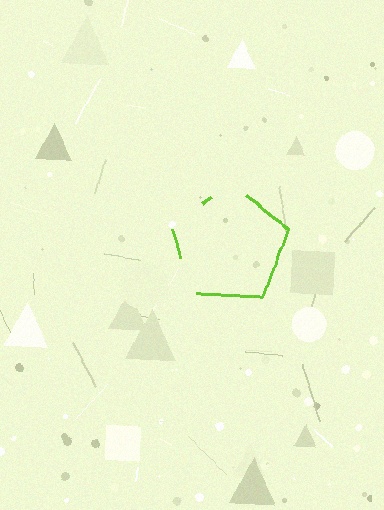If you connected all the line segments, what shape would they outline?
They would outline a pentagon.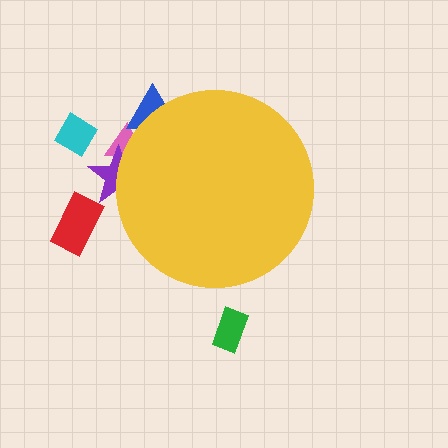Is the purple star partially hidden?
Yes, the purple star is partially hidden behind the yellow circle.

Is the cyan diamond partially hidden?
No, the cyan diamond is fully visible.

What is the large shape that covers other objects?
A yellow circle.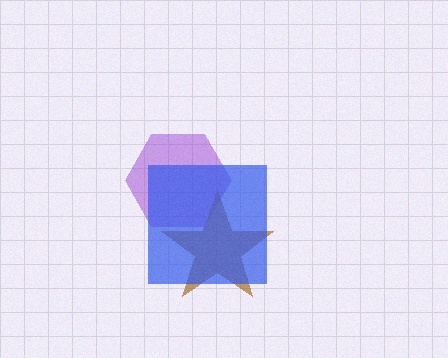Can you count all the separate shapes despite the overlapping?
Yes, there are 3 separate shapes.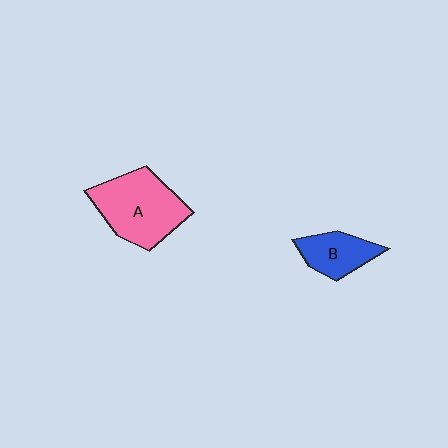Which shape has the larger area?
Shape A (pink).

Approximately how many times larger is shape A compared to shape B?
Approximately 1.9 times.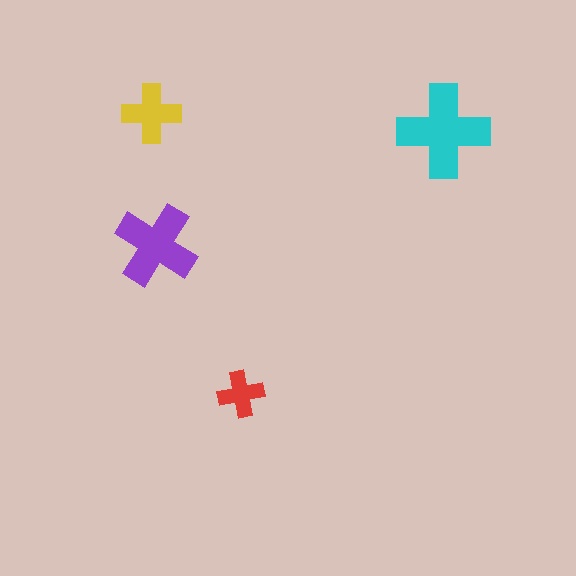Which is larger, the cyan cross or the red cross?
The cyan one.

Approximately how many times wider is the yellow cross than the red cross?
About 1.5 times wider.